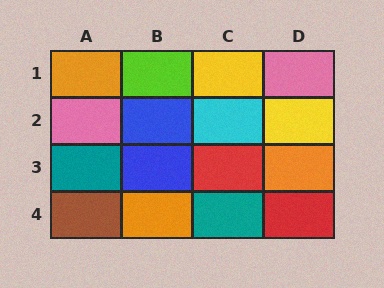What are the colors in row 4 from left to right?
Brown, orange, teal, red.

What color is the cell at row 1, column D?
Pink.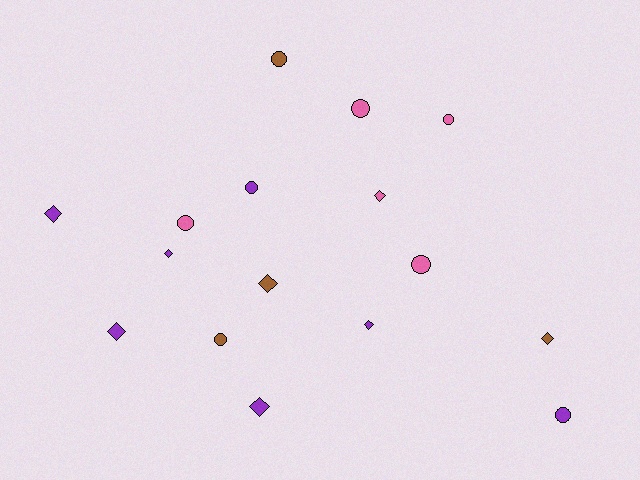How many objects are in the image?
There are 16 objects.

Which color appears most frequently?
Purple, with 7 objects.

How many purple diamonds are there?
There are 5 purple diamonds.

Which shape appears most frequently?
Diamond, with 8 objects.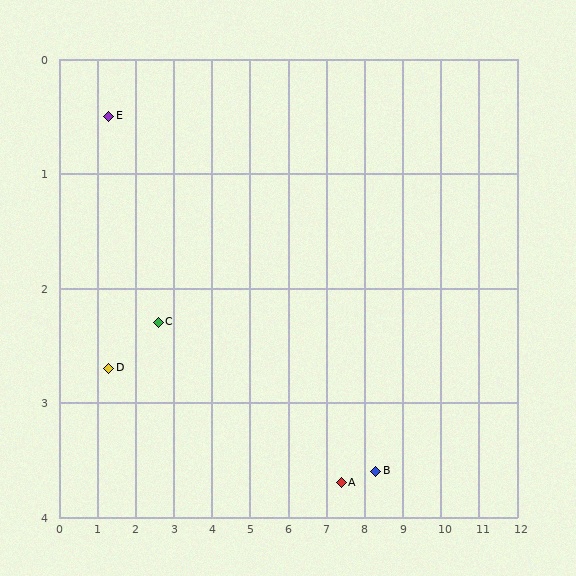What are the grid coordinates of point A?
Point A is at approximately (7.4, 3.7).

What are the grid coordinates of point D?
Point D is at approximately (1.3, 2.7).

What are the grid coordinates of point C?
Point C is at approximately (2.6, 2.3).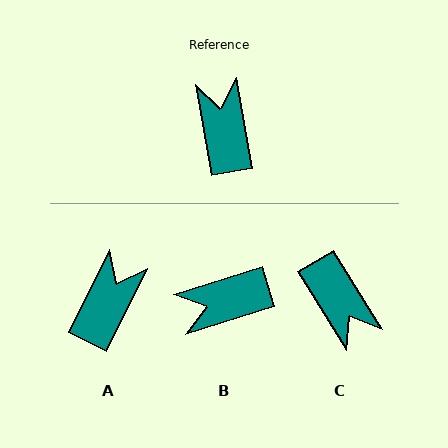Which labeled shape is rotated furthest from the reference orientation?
C, about 158 degrees away.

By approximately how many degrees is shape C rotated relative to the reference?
Approximately 158 degrees clockwise.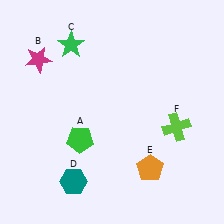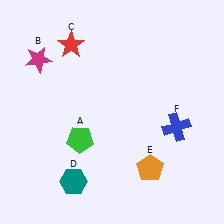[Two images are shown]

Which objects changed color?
C changed from green to red. F changed from lime to blue.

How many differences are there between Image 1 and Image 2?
There are 2 differences between the two images.